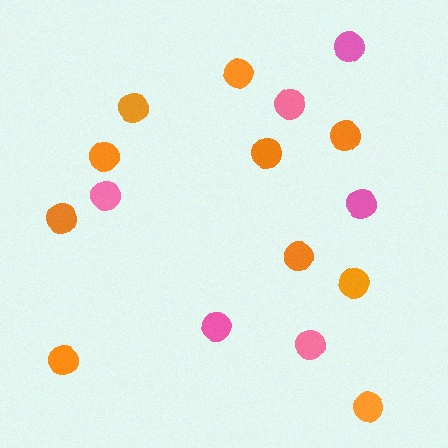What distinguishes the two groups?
There are 2 groups: one group of pink circles (6) and one group of orange circles (10).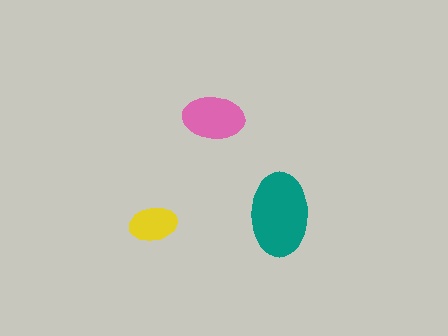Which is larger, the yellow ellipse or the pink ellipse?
The pink one.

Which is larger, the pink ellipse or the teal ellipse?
The teal one.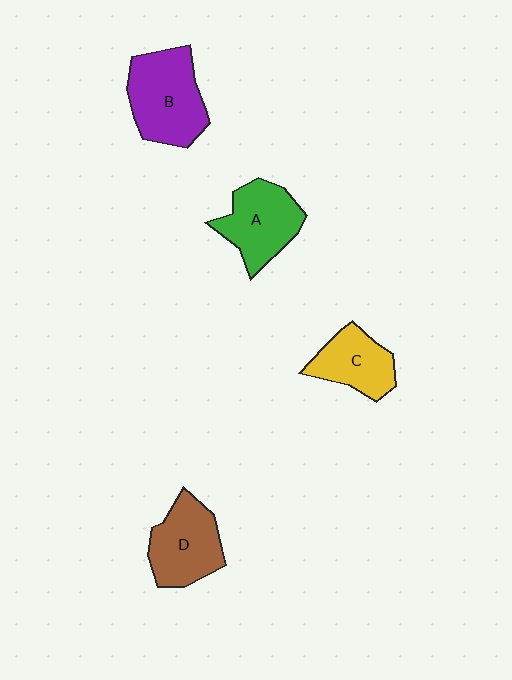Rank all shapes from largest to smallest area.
From largest to smallest: B (purple), A (green), D (brown), C (yellow).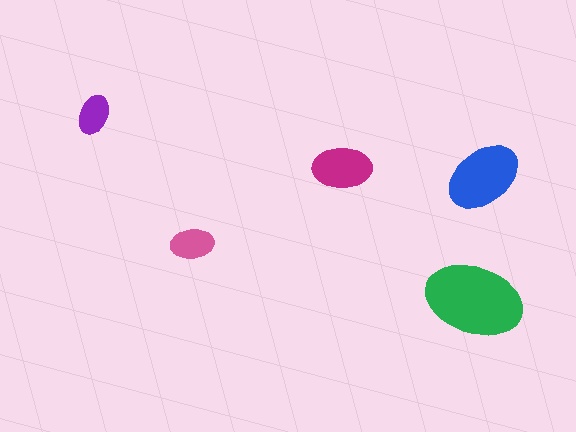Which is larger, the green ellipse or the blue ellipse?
The green one.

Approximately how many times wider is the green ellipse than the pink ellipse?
About 2.5 times wider.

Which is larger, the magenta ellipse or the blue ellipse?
The blue one.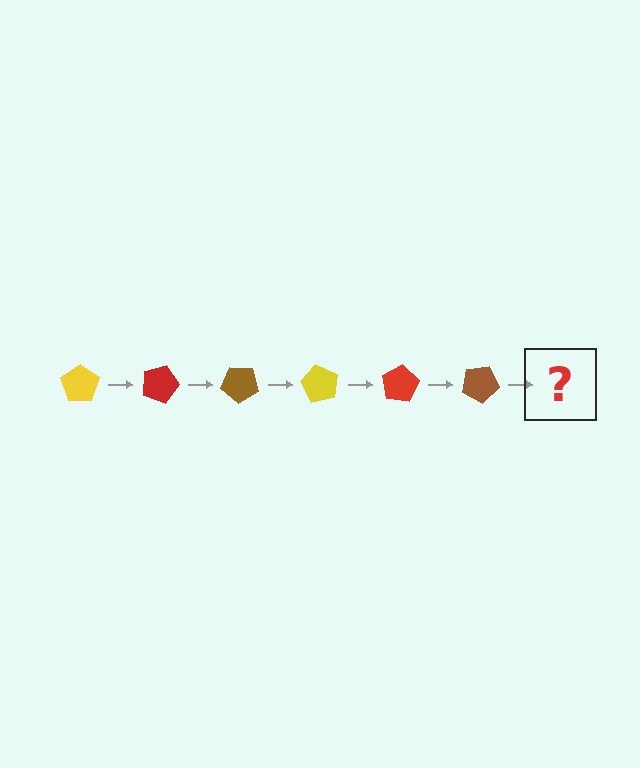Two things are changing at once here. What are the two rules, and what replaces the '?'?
The two rules are that it rotates 20 degrees each step and the color cycles through yellow, red, and brown. The '?' should be a yellow pentagon, rotated 120 degrees from the start.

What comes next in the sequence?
The next element should be a yellow pentagon, rotated 120 degrees from the start.